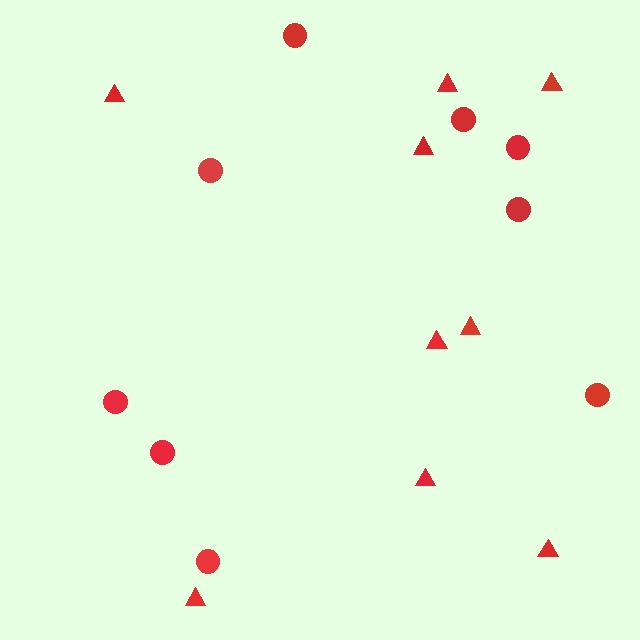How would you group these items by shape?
There are 2 groups: one group of triangles (9) and one group of circles (9).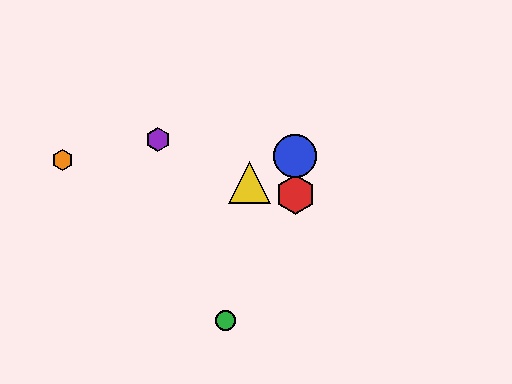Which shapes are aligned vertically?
The red hexagon, the blue circle are aligned vertically.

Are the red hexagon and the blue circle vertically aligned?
Yes, both are at x≈295.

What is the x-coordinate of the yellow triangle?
The yellow triangle is at x≈249.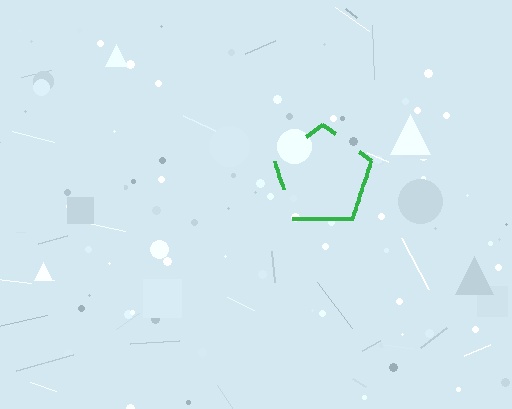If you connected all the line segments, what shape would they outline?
They would outline a pentagon.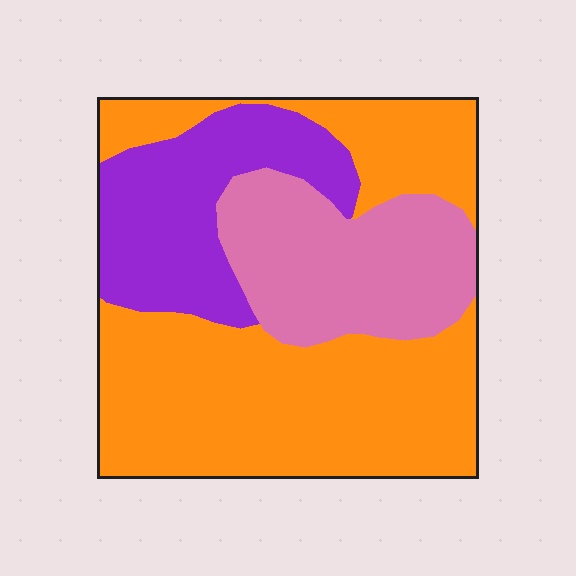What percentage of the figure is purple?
Purple covers 22% of the figure.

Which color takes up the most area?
Orange, at roughly 55%.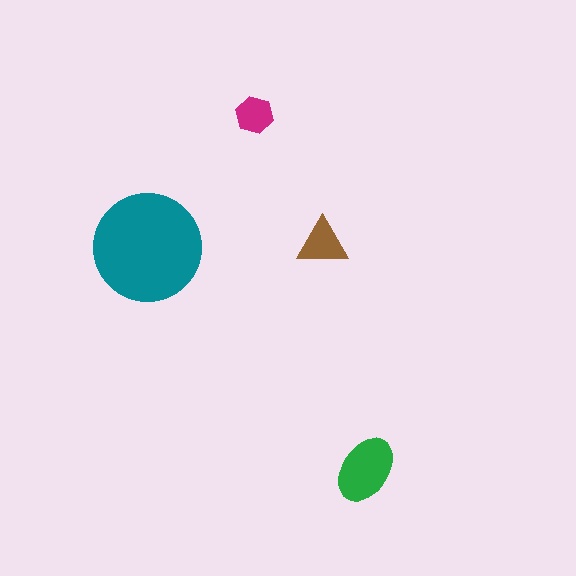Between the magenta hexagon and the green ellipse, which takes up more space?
The green ellipse.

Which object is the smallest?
The magenta hexagon.